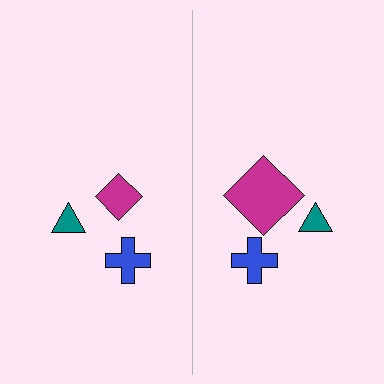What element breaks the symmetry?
The magenta diamond on the right side has a different size than its mirror counterpart.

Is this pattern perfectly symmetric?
No, the pattern is not perfectly symmetric. The magenta diamond on the right side has a different size than its mirror counterpart.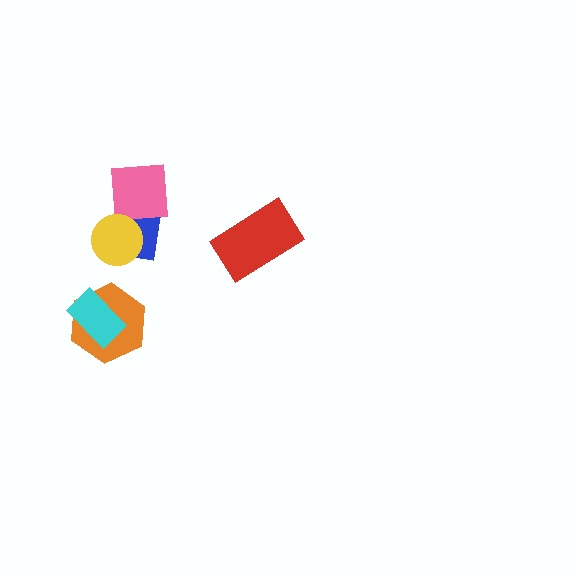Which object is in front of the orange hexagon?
The cyan rectangle is in front of the orange hexagon.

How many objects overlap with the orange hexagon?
1 object overlaps with the orange hexagon.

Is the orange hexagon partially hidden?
Yes, it is partially covered by another shape.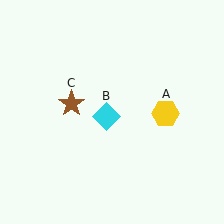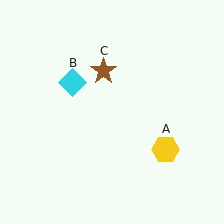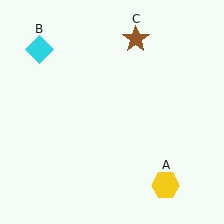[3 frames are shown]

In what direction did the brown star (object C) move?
The brown star (object C) moved up and to the right.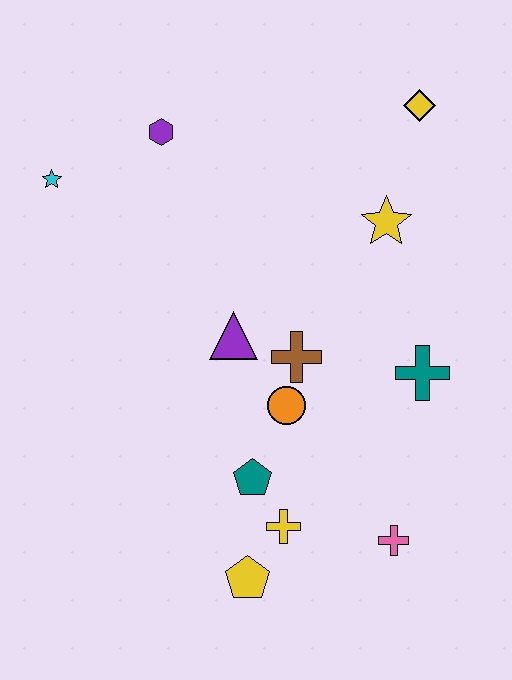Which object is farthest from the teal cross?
The cyan star is farthest from the teal cross.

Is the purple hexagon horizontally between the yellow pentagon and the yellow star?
No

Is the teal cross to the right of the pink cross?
Yes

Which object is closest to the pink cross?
The yellow cross is closest to the pink cross.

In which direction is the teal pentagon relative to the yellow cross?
The teal pentagon is above the yellow cross.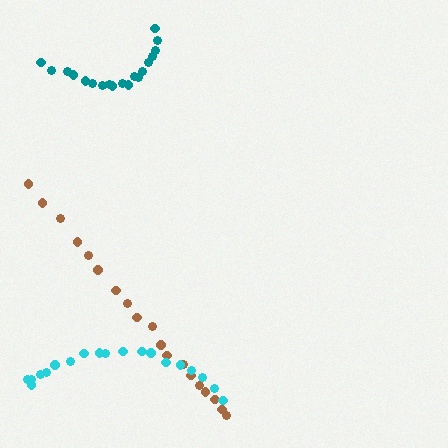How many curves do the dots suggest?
There are 3 distinct paths.